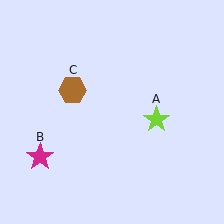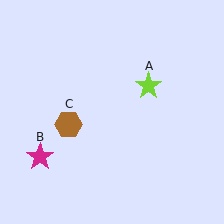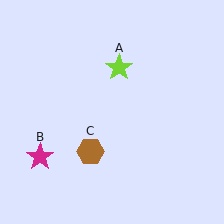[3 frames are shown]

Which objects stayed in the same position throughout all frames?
Magenta star (object B) remained stationary.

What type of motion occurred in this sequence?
The lime star (object A), brown hexagon (object C) rotated counterclockwise around the center of the scene.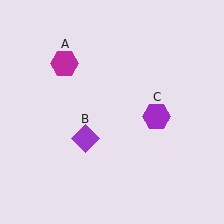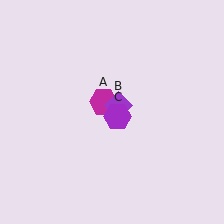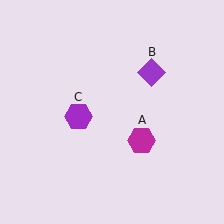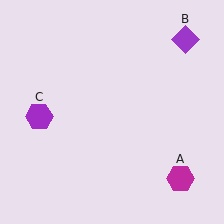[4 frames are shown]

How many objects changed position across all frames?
3 objects changed position: magenta hexagon (object A), purple diamond (object B), purple hexagon (object C).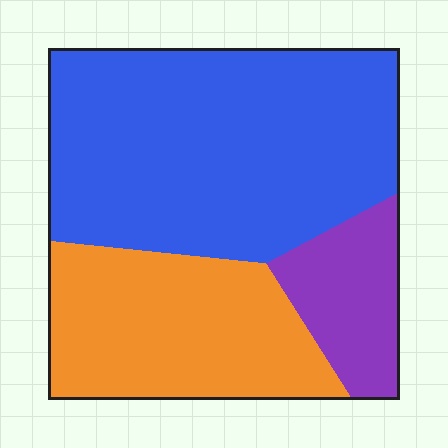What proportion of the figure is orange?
Orange covers about 30% of the figure.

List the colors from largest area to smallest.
From largest to smallest: blue, orange, purple.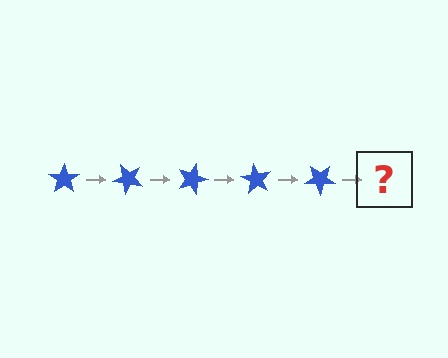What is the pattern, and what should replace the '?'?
The pattern is that the star rotates 45 degrees each step. The '?' should be a blue star rotated 225 degrees.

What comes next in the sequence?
The next element should be a blue star rotated 225 degrees.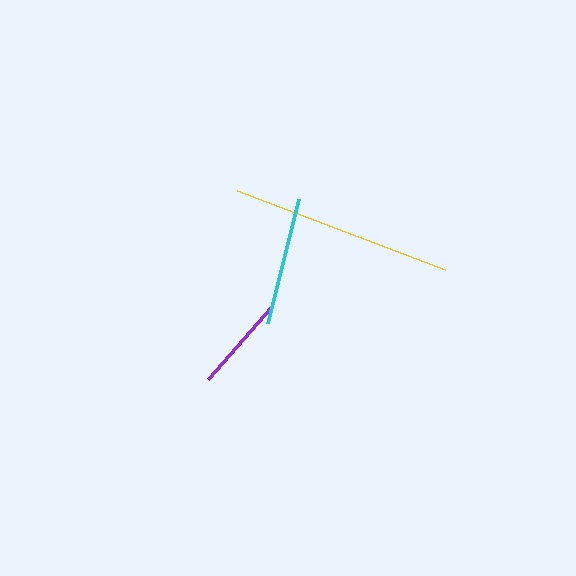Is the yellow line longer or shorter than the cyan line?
The yellow line is longer than the cyan line.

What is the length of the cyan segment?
The cyan segment is approximately 128 pixels long.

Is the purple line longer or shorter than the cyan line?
The cyan line is longer than the purple line.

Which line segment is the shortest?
The purple line is the shortest at approximately 98 pixels.